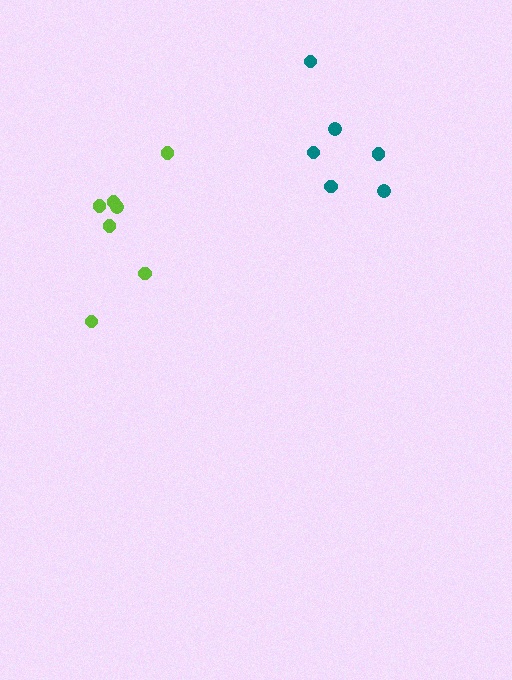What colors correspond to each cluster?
The clusters are colored: lime, teal.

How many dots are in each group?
Group 1: 7 dots, Group 2: 6 dots (13 total).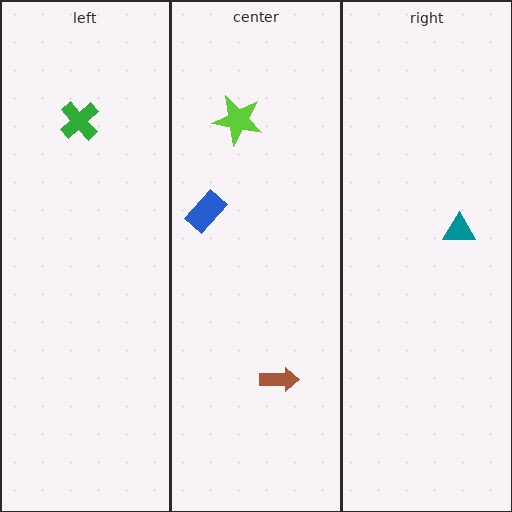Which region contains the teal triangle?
The right region.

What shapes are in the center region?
The blue rectangle, the lime star, the brown arrow.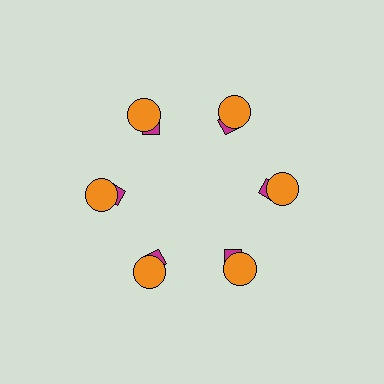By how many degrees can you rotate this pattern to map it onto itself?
The pattern maps onto itself every 60 degrees of rotation.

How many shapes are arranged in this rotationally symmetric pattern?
There are 12 shapes, arranged in 6 groups of 2.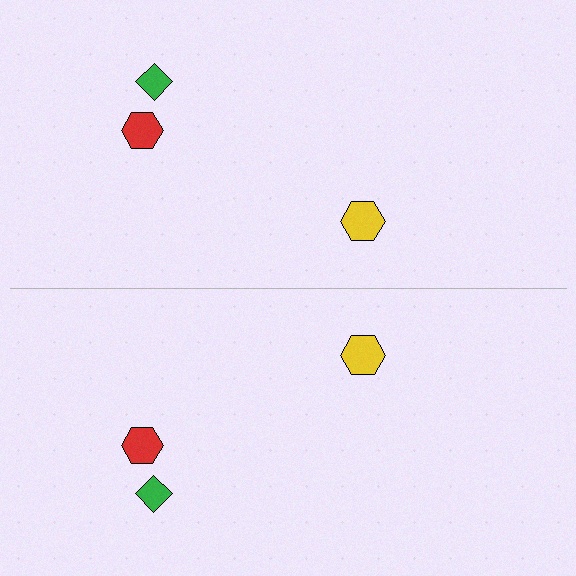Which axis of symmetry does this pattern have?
The pattern has a horizontal axis of symmetry running through the center of the image.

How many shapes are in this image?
There are 6 shapes in this image.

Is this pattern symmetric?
Yes, this pattern has bilateral (reflection) symmetry.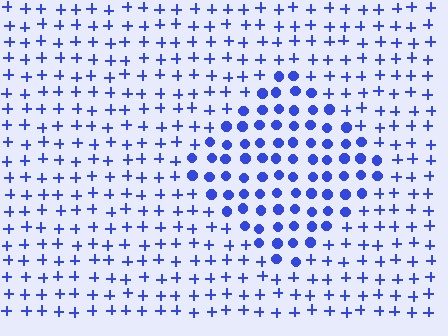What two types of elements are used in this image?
The image uses circles inside the diamond region and plus signs outside it.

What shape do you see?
I see a diamond.